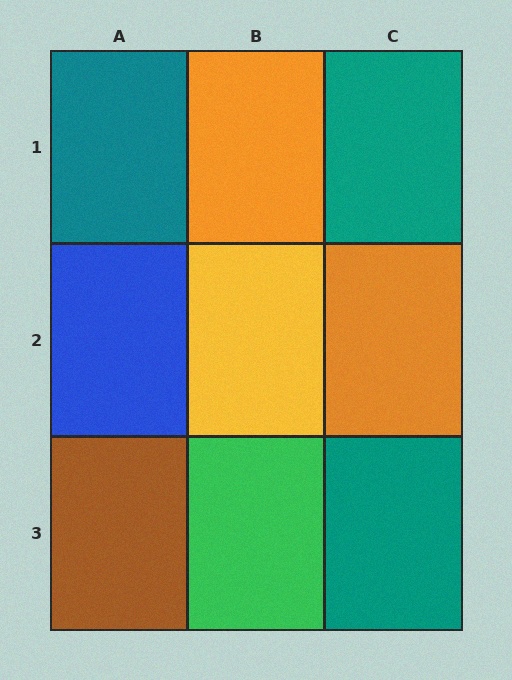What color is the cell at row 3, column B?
Green.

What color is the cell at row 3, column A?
Brown.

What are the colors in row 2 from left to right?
Blue, yellow, orange.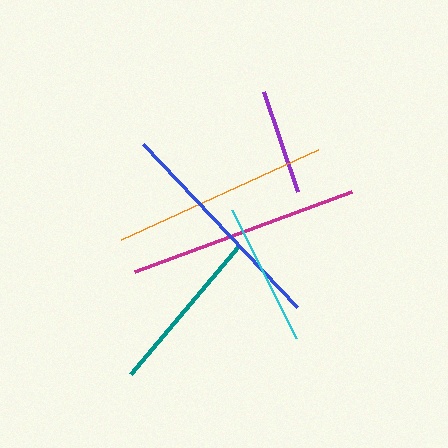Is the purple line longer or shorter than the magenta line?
The magenta line is longer than the purple line.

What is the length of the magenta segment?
The magenta segment is approximately 231 pixels long.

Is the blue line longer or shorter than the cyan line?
The blue line is longer than the cyan line.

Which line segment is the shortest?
The purple line is the shortest at approximately 105 pixels.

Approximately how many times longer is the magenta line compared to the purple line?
The magenta line is approximately 2.2 times the length of the purple line.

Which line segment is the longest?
The magenta line is the longest at approximately 231 pixels.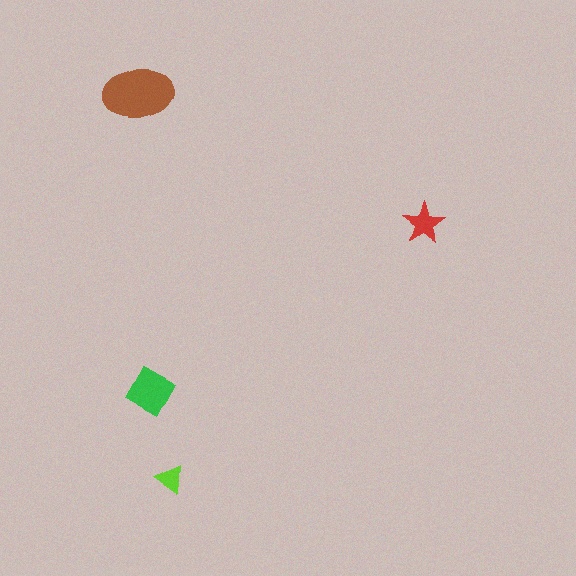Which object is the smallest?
The lime triangle.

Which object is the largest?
The brown ellipse.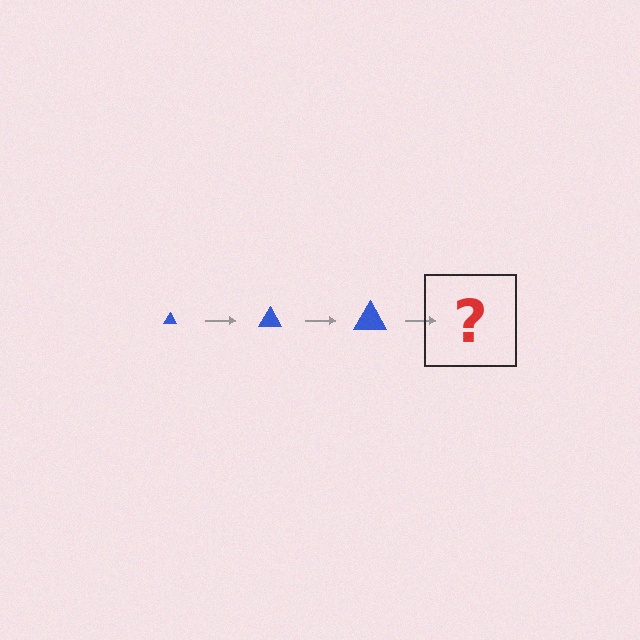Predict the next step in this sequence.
The next step is a blue triangle, larger than the previous one.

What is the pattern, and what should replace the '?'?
The pattern is that the triangle gets progressively larger each step. The '?' should be a blue triangle, larger than the previous one.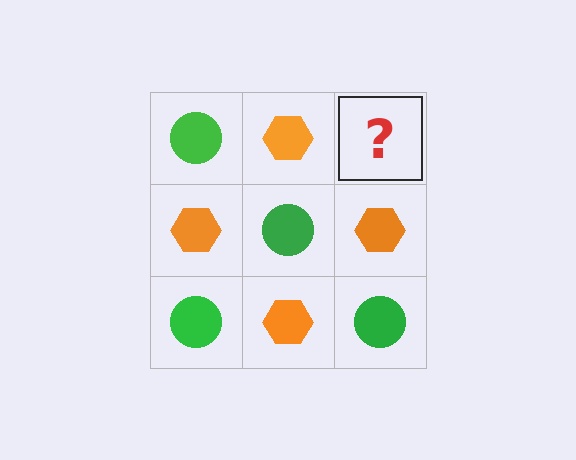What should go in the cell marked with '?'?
The missing cell should contain a green circle.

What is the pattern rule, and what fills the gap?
The rule is that it alternates green circle and orange hexagon in a checkerboard pattern. The gap should be filled with a green circle.